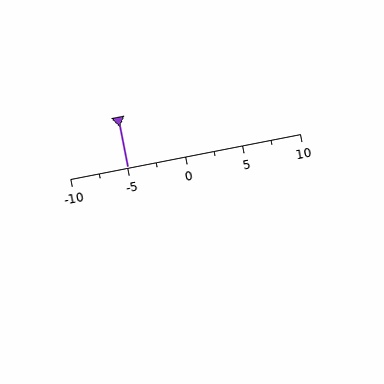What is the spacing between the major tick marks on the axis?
The major ticks are spaced 5 apart.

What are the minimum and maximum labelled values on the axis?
The axis runs from -10 to 10.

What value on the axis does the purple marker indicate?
The marker indicates approximately -5.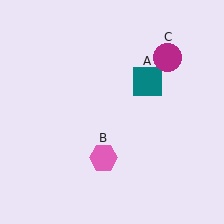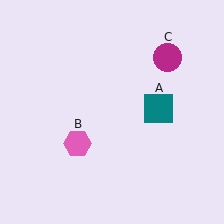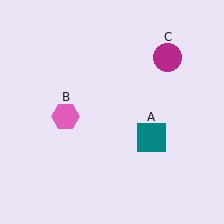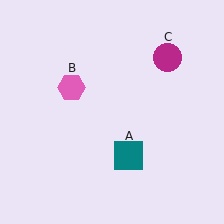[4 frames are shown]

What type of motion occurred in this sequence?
The teal square (object A), pink hexagon (object B) rotated clockwise around the center of the scene.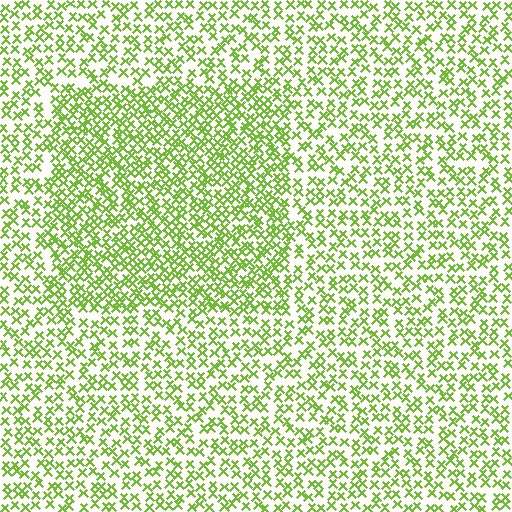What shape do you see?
I see a rectangle.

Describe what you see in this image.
The image contains small lime elements arranged at two different densities. A rectangle-shaped region is visible where the elements are more densely packed than the surrounding area.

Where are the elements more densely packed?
The elements are more densely packed inside the rectangle boundary.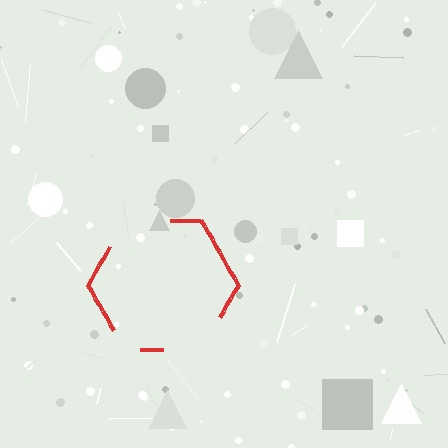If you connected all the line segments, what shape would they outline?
They would outline a hexagon.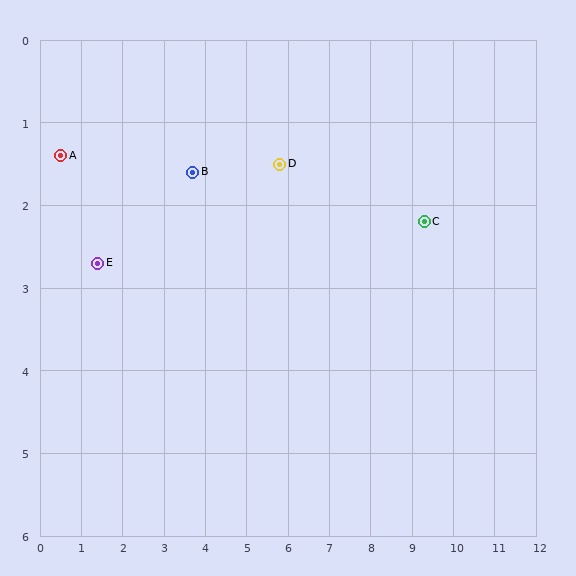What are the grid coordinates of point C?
Point C is at approximately (9.3, 2.2).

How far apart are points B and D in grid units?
Points B and D are about 2.1 grid units apart.